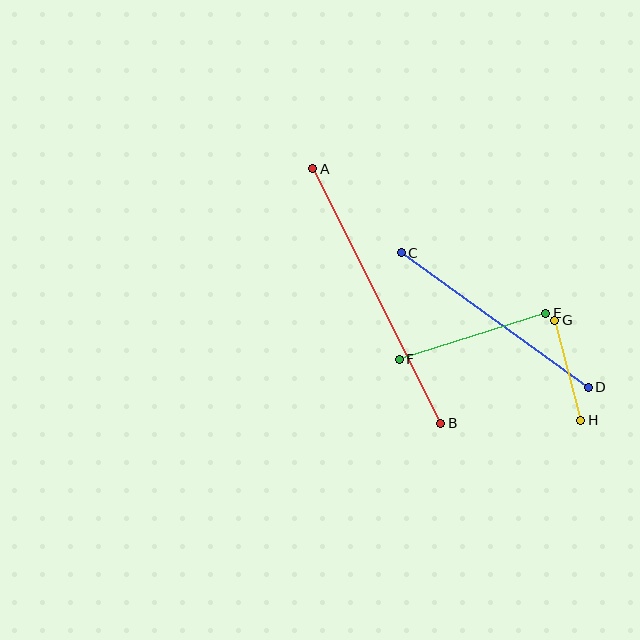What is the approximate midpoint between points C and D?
The midpoint is at approximately (495, 320) pixels.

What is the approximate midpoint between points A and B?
The midpoint is at approximately (377, 296) pixels.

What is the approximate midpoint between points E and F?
The midpoint is at approximately (473, 336) pixels.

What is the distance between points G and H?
The distance is approximately 103 pixels.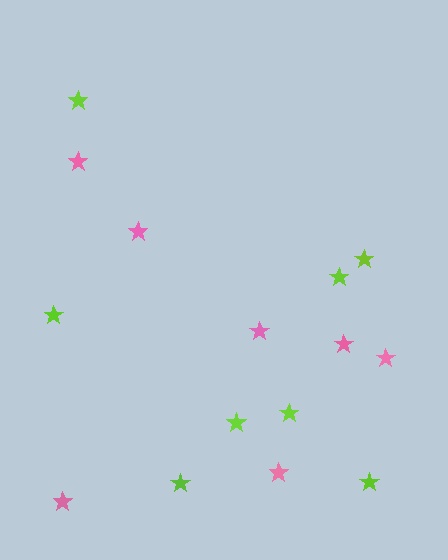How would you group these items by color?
There are 2 groups: one group of pink stars (7) and one group of lime stars (8).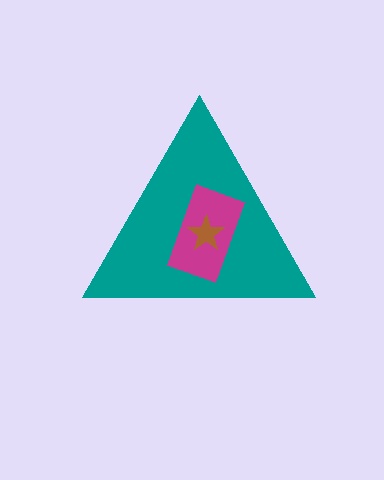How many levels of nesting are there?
3.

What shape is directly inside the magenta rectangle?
The brown star.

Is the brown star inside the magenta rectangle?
Yes.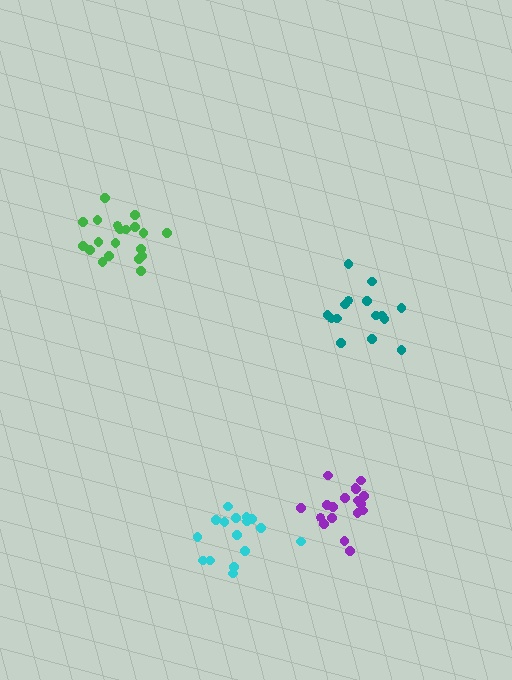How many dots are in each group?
Group 1: 15 dots, Group 2: 16 dots, Group 3: 20 dots, Group 4: 18 dots (69 total).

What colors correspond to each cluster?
The clusters are colored: teal, cyan, green, purple.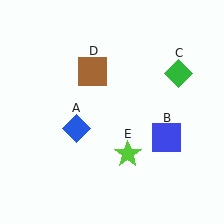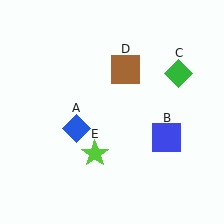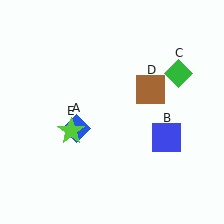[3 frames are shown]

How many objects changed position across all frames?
2 objects changed position: brown square (object D), lime star (object E).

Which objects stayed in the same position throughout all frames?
Blue diamond (object A) and blue square (object B) and green diamond (object C) remained stationary.